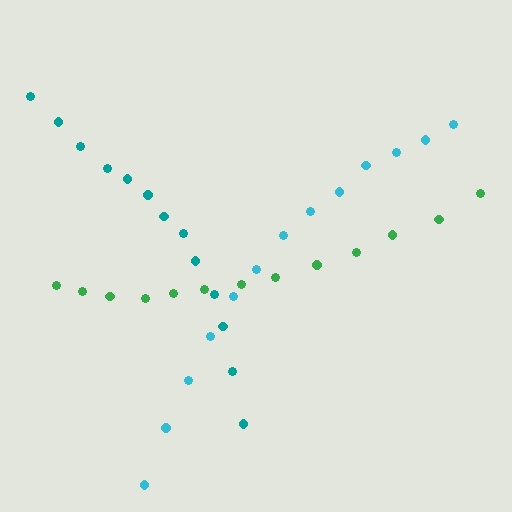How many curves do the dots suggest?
There are 3 distinct paths.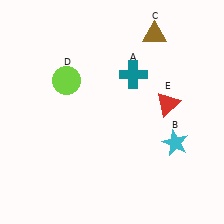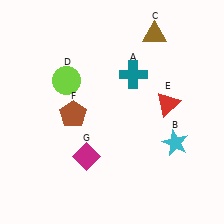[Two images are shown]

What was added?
A brown pentagon (F), a magenta diamond (G) were added in Image 2.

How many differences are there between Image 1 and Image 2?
There are 2 differences between the two images.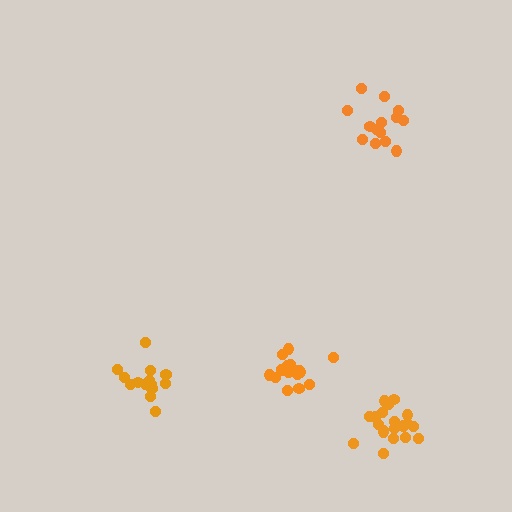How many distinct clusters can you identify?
There are 4 distinct clusters.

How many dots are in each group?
Group 1: 20 dots, Group 2: 16 dots, Group 3: 17 dots, Group 4: 14 dots (67 total).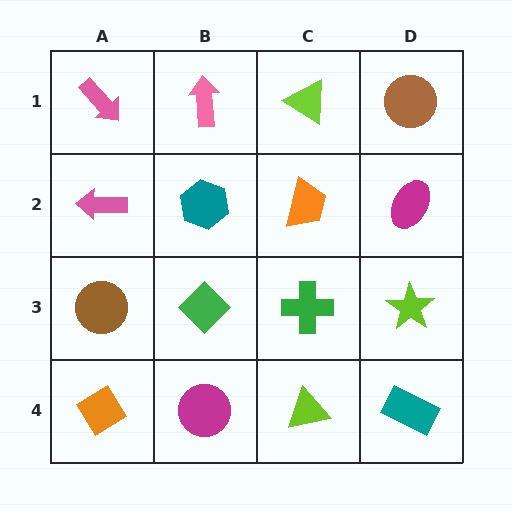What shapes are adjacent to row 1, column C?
An orange trapezoid (row 2, column C), a pink arrow (row 1, column B), a brown circle (row 1, column D).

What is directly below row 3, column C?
A lime triangle.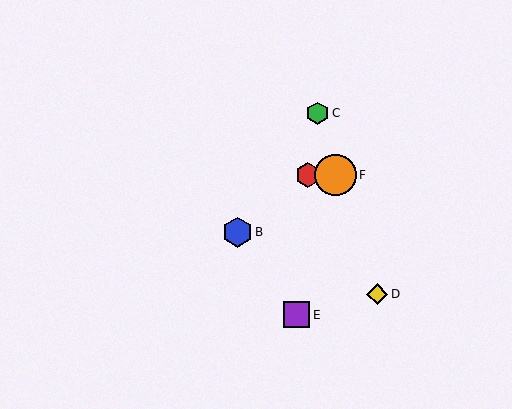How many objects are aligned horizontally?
2 objects (A, F) are aligned horizontally.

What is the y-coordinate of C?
Object C is at y≈113.